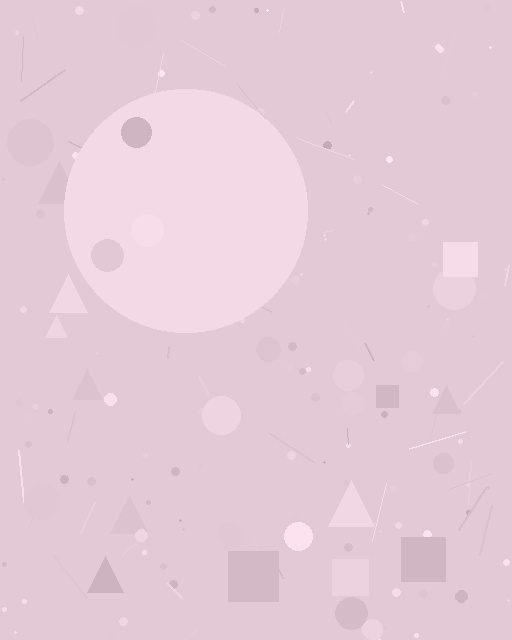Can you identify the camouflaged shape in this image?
The camouflaged shape is a circle.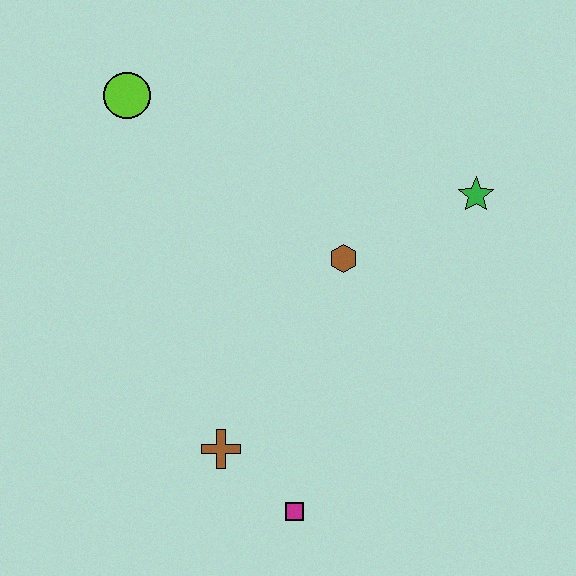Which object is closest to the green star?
The brown hexagon is closest to the green star.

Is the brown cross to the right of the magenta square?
No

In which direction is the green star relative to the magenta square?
The green star is above the magenta square.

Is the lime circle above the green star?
Yes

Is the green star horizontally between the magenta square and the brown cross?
No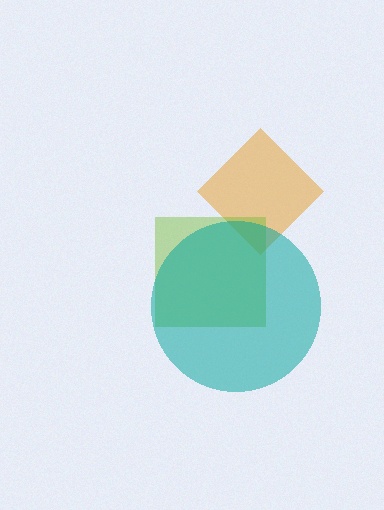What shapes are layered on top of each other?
The layered shapes are: an orange diamond, a lime square, a teal circle.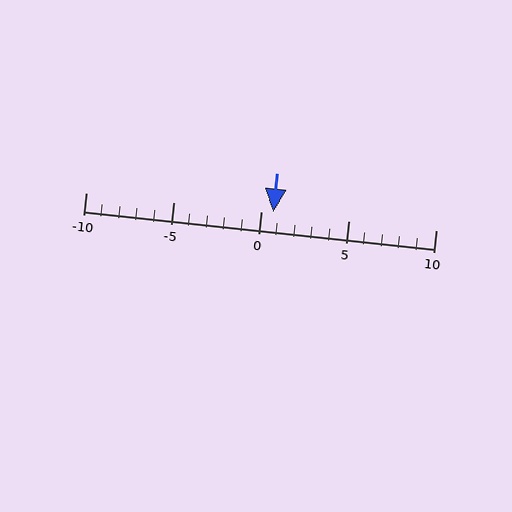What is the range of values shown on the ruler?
The ruler shows values from -10 to 10.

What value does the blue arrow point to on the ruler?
The blue arrow points to approximately 1.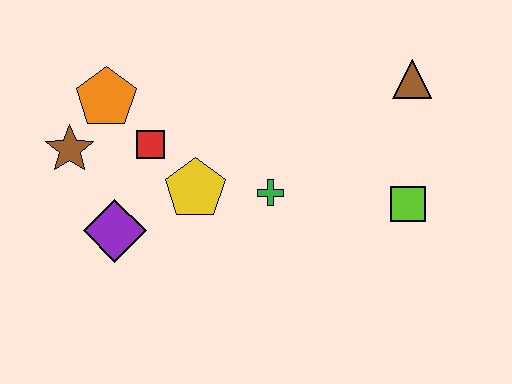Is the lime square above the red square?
No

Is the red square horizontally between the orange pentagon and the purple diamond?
No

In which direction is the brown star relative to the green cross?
The brown star is to the left of the green cross.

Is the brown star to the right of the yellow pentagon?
No